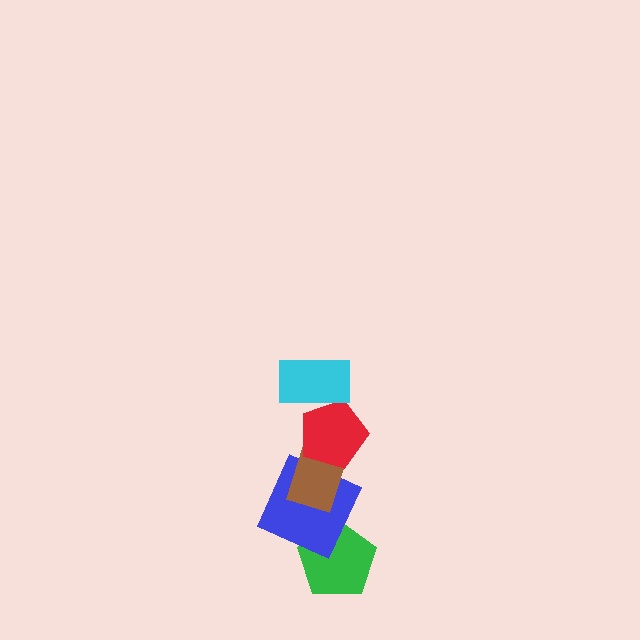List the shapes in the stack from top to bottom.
From top to bottom: the cyan rectangle, the red pentagon, the brown rectangle, the blue square, the green pentagon.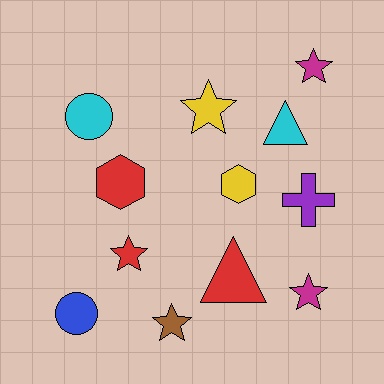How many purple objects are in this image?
There is 1 purple object.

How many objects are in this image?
There are 12 objects.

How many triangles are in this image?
There are 2 triangles.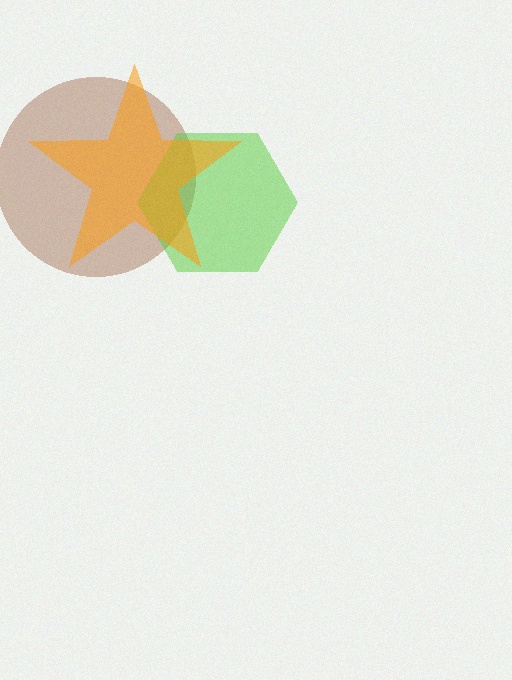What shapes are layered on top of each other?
The layered shapes are: a brown circle, a lime hexagon, an orange star.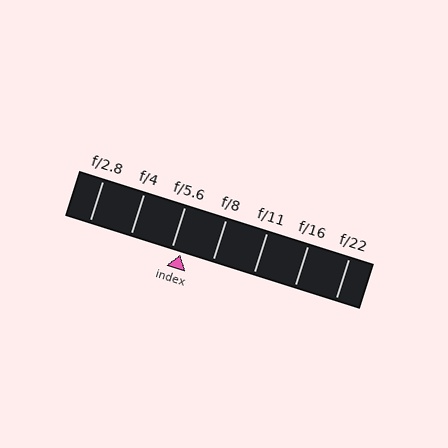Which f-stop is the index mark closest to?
The index mark is closest to f/5.6.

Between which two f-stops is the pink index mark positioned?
The index mark is between f/5.6 and f/8.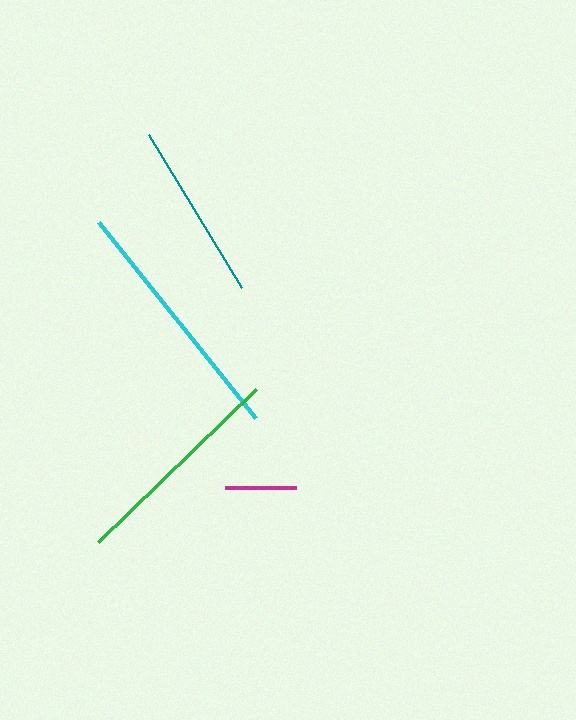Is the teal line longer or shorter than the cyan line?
The cyan line is longer than the teal line.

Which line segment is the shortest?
The magenta line is the shortest at approximately 71 pixels.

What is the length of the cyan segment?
The cyan segment is approximately 251 pixels long.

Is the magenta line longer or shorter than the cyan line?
The cyan line is longer than the magenta line.